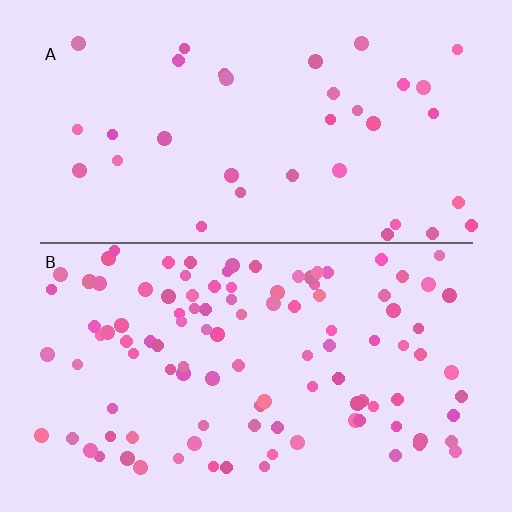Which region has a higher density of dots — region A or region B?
B (the bottom).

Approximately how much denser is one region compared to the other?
Approximately 3.0× — region B over region A.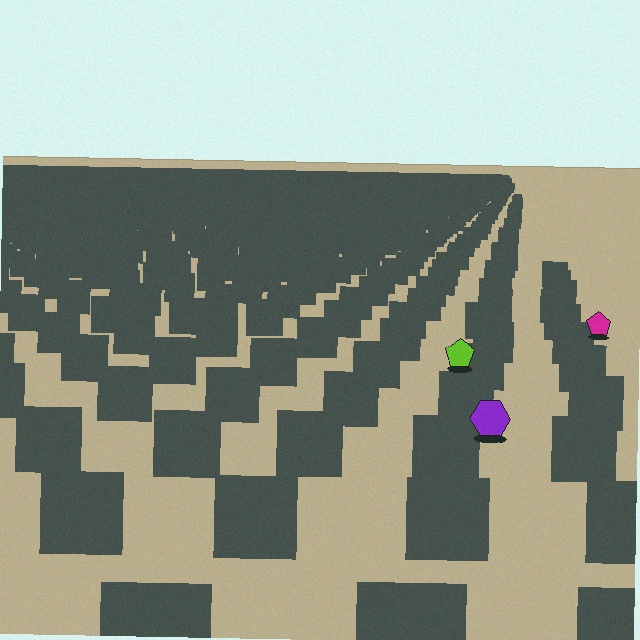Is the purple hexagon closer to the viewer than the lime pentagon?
Yes. The purple hexagon is closer — you can tell from the texture gradient: the ground texture is coarser near it.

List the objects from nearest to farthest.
From nearest to farthest: the purple hexagon, the lime pentagon, the magenta pentagon.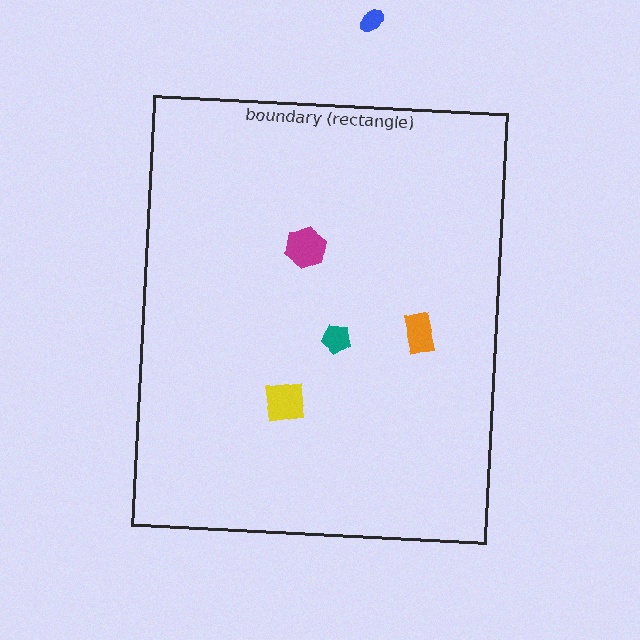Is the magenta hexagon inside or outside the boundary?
Inside.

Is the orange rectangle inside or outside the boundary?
Inside.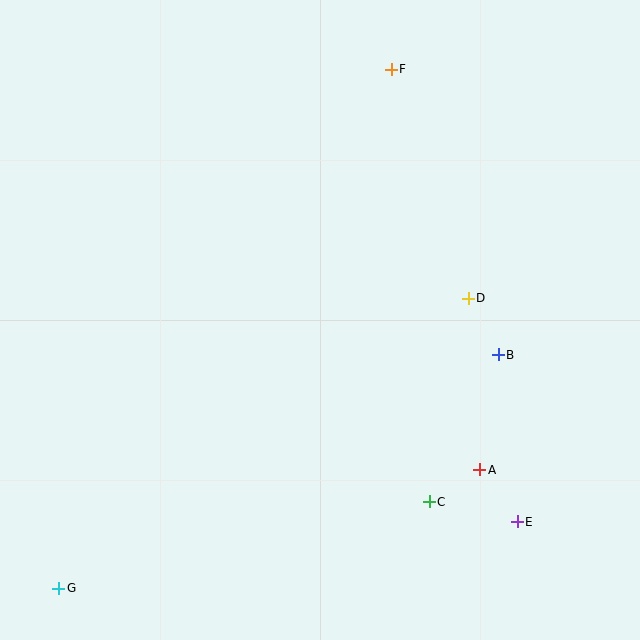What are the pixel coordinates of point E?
Point E is at (517, 522).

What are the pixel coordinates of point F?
Point F is at (391, 69).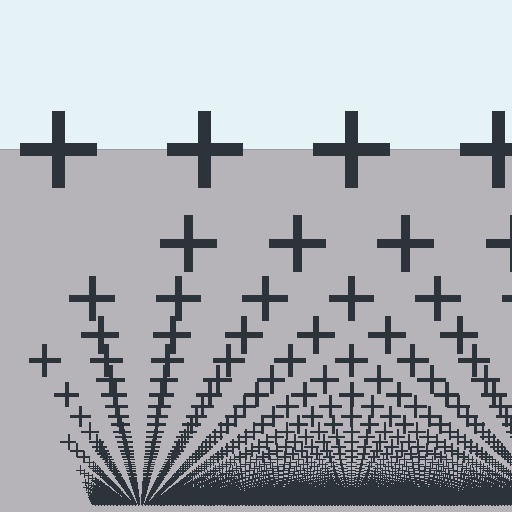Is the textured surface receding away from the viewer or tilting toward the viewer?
The surface appears to tilt toward the viewer. Texture elements get larger and sparser toward the top.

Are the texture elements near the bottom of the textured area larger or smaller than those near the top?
Smaller. The gradient is inverted — elements near the bottom are smaller and denser.